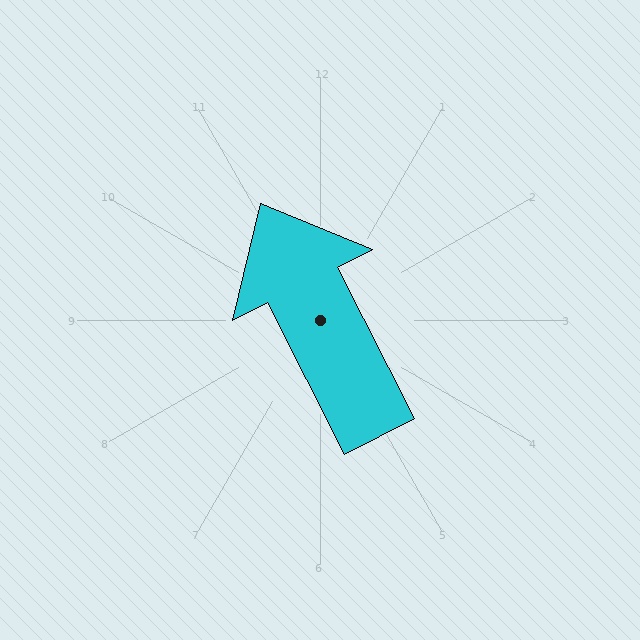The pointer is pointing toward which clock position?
Roughly 11 o'clock.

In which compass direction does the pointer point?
Northwest.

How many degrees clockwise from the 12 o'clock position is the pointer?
Approximately 333 degrees.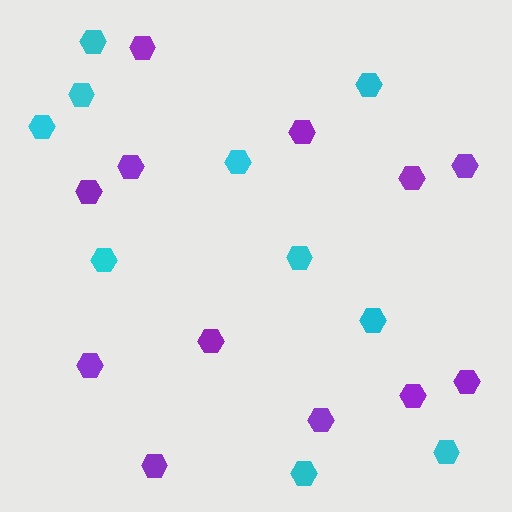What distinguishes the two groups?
There are 2 groups: one group of cyan hexagons (10) and one group of purple hexagons (12).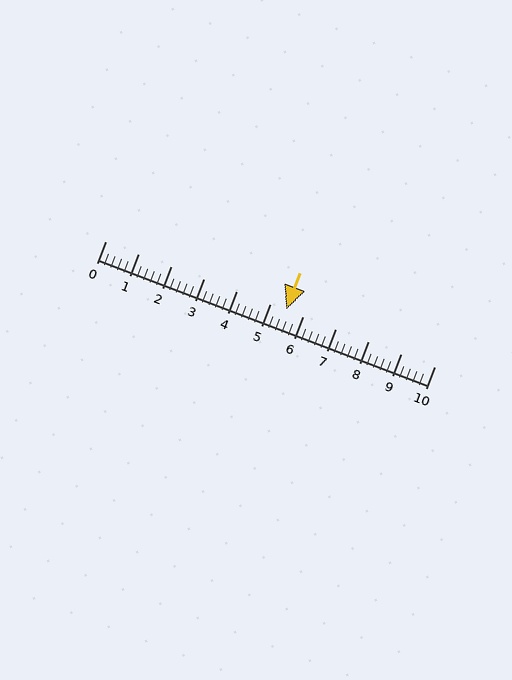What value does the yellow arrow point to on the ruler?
The yellow arrow points to approximately 5.5.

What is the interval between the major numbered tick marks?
The major tick marks are spaced 1 units apart.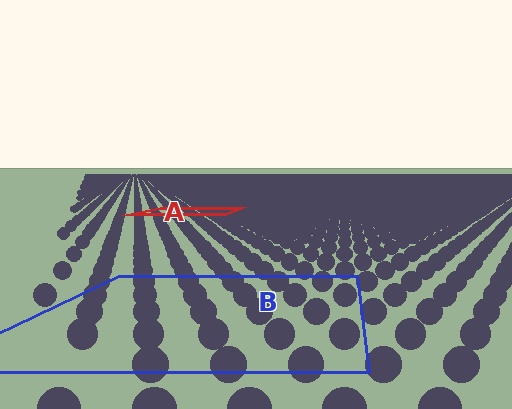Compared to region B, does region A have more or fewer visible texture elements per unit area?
Region A has more texture elements per unit area — they are packed more densely because it is farther away.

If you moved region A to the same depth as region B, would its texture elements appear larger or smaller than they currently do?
They would appear larger. At a closer depth, the same texture elements are projected at a bigger on-screen size.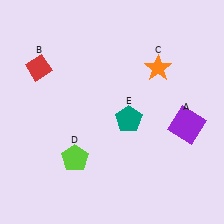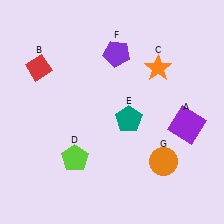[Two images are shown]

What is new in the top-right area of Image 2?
A purple pentagon (F) was added in the top-right area of Image 2.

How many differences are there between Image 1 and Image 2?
There are 2 differences between the two images.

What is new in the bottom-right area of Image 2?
An orange circle (G) was added in the bottom-right area of Image 2.